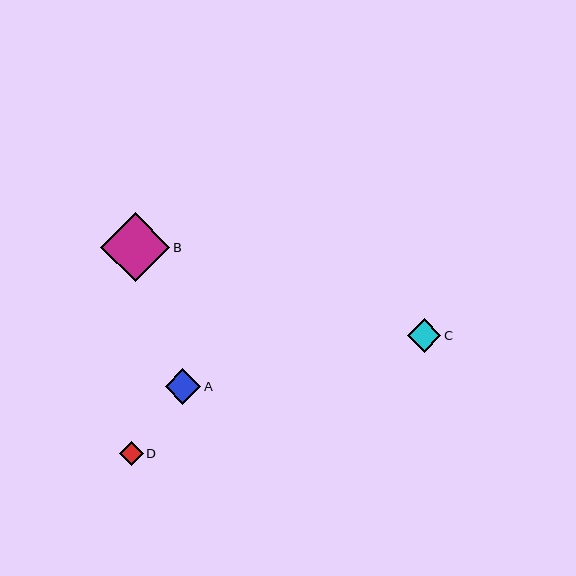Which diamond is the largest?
Diamond B is the largest with a size of approximately 69 pixels.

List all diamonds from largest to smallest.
From largest to smallest: B, A, C, D.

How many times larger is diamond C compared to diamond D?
Diamond C is approximately 1.4 times the size of diamond D.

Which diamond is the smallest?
Diamond D is the smallest with a size of approximately 23 pixels.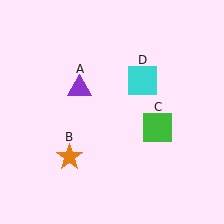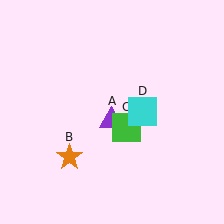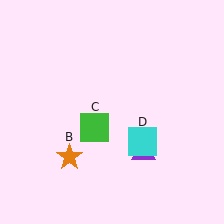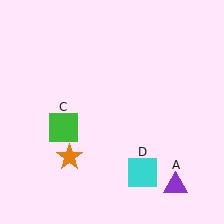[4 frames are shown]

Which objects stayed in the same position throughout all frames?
Orange star (object B) remained stationary.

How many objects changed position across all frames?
3 objects changed position: purple triangle (object A), green square (object C), cyan square (object D).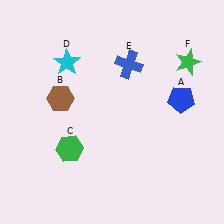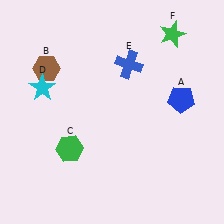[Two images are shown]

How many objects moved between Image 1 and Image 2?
3 objects moved between the two images.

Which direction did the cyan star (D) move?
The cyan star (D) moved down.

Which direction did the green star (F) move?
The green star (F) moved up.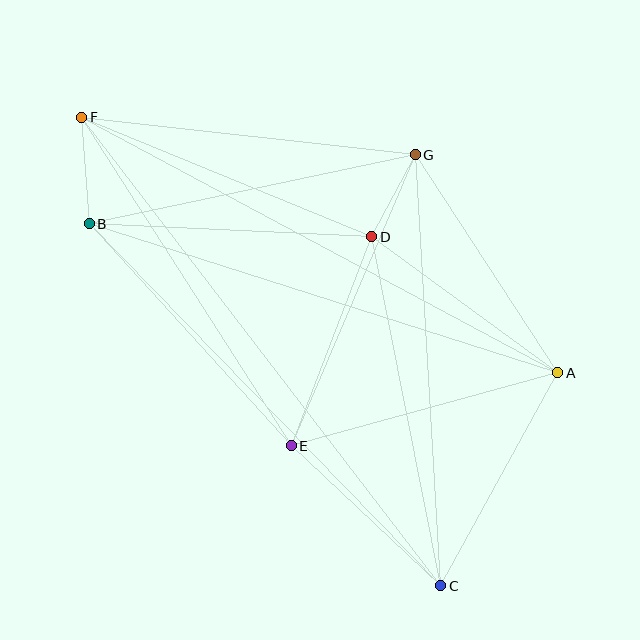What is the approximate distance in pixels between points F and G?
The distance between F and G is approximately 335 pixels.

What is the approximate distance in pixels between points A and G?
The distance between A and G is approximately 261 pixels.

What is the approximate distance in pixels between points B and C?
The distance between B and C is approximately 504 pixels.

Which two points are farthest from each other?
Points C and F are farthest from each other.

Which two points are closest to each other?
Points D and G are closest to each other.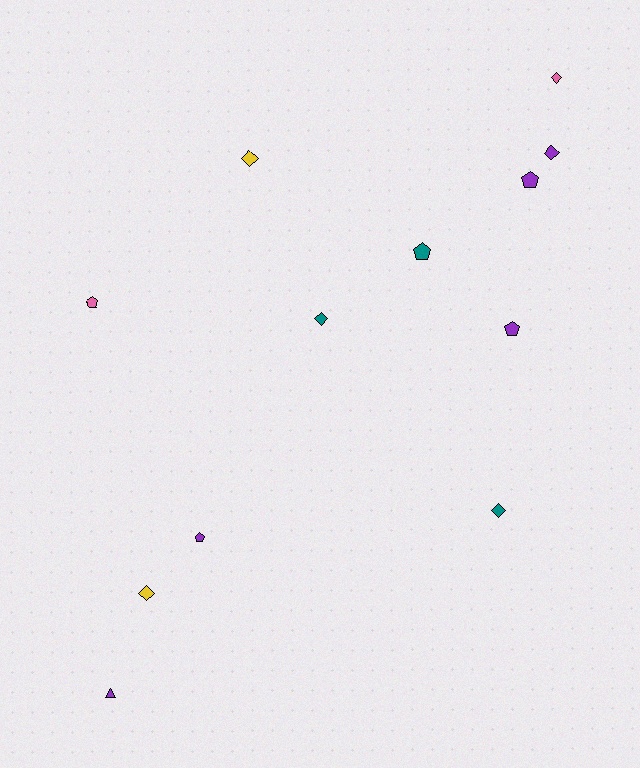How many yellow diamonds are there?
There are 2 yellow diamonds.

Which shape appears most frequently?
Diamond, with 6 objects.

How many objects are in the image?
There are 12 objects.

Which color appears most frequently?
Purple, with 5 objects.